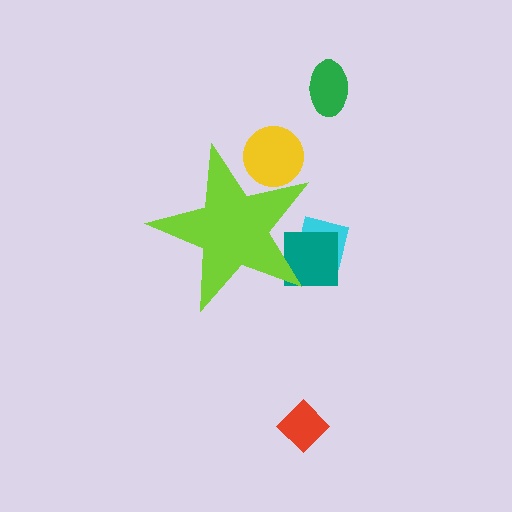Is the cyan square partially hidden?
Yes, the cyan square is partially hidden behind the lime star.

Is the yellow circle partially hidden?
Yes, the yellow circle is partially hidden behind the lime star.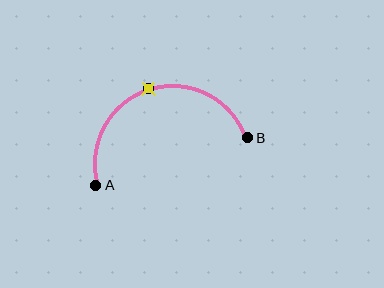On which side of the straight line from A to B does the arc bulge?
The arc bulges above the straight line connecting A and B.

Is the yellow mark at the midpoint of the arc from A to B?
Yes. The yellow mark lies on the arc at equal arc-length from both A and B — it is the arc midpoint.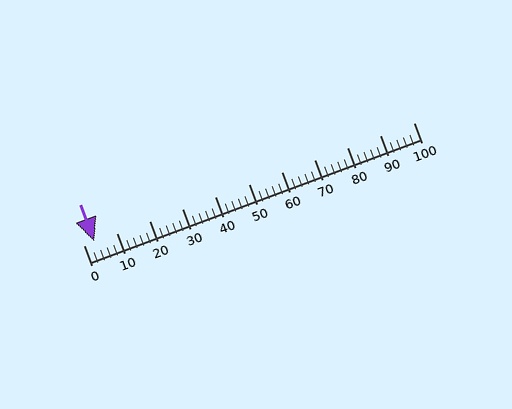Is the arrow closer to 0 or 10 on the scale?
The arrow is closer to 0.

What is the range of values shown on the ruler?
The ruler shows values from 0 to 100.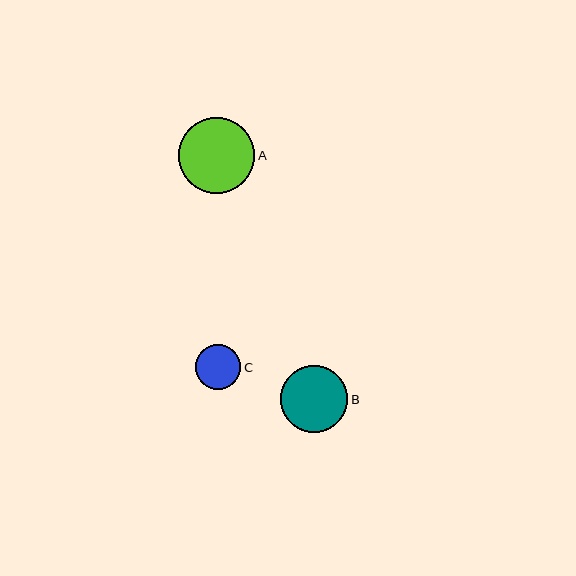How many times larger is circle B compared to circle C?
Circle B is approximately 1.5 times the size of circle C.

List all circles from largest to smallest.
From largest to smallest: A, B, C.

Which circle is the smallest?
Circle C is the smallest with a size of approximately 45 pixels.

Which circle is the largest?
Circle A is the largest with a size of approximately 76 pixels.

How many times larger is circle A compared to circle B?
Circle A is approximately 1.1 times the size of circle B.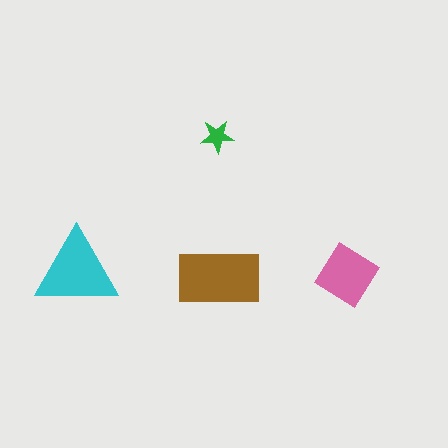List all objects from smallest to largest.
The green star, the pink diamond, the cyan triangle, the brown rectangle.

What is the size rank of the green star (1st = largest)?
4th.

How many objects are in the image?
There are 4 objects in the image.